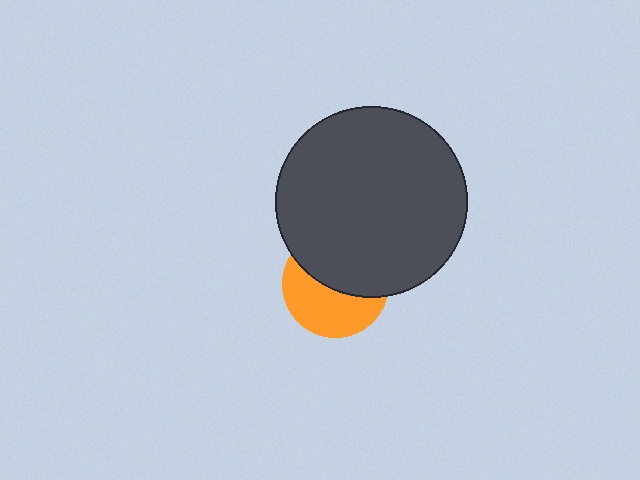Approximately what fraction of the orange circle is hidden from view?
Roughly 52% of the orange circle is hidden behind the dark gray circle.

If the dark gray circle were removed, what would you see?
You would see the complete orange circle.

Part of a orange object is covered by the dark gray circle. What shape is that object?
It is a circle.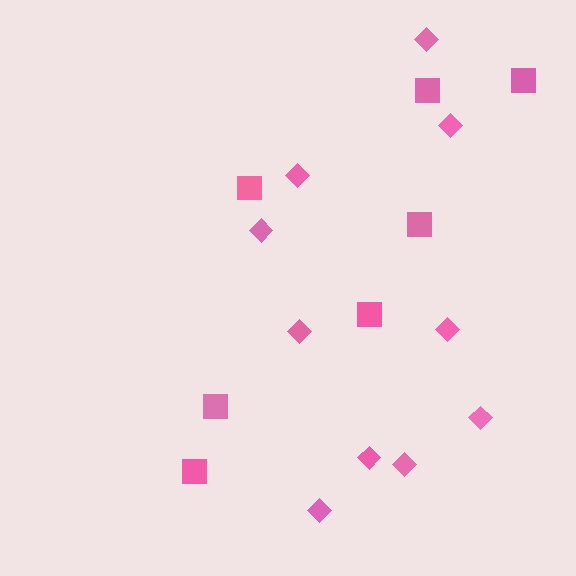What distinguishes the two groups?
There are 2 groups: one group of diamonds (10) and one group of squares (7).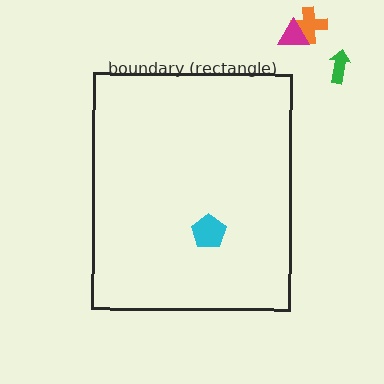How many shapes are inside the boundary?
1 inside, 3 outside.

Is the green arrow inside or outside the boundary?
Outside.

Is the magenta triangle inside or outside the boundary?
Outside.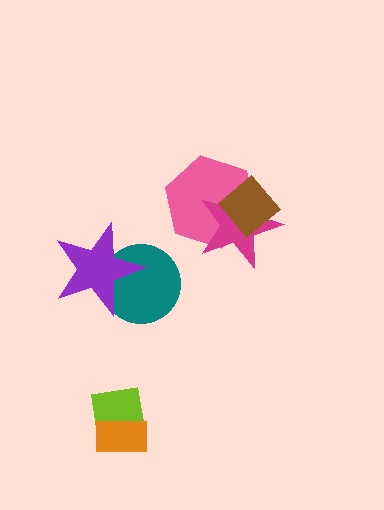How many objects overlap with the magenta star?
2 objects overlap with the magenta star.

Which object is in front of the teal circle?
The purple star is in front of the teal circle.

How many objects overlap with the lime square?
1 object overlaps with the lime square.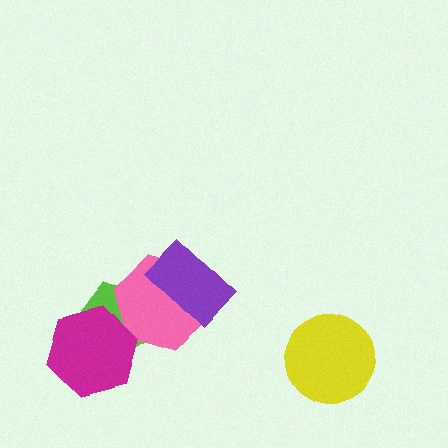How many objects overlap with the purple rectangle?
1 object overlaps with the purple rectangle.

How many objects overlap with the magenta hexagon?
2 objects overlap with the magenta hexagon.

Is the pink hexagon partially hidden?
Yes, it is partially covered by another shape.